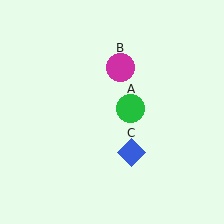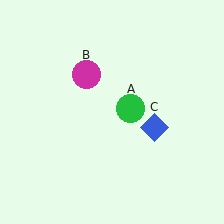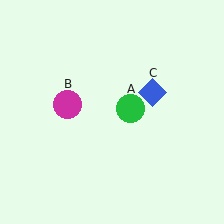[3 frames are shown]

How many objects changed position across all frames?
2 objects changed position: magenta circle (object B), blue diamond (object C).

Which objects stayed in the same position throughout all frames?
Green circle (object A) remained stationary.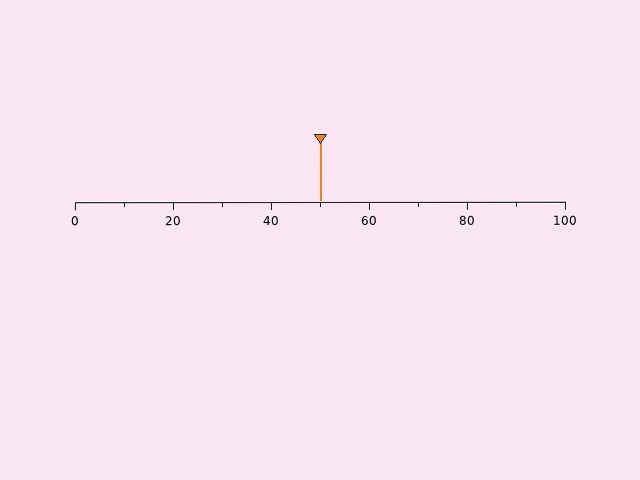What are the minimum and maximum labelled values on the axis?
The axis runs from 0 to 100.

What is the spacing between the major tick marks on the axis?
The major ticks are spaced 20 apart.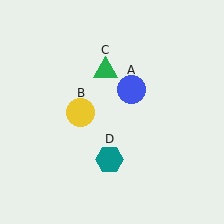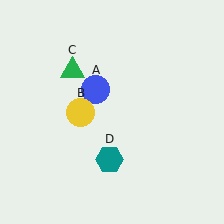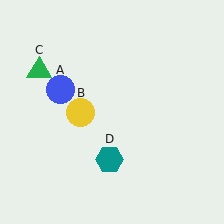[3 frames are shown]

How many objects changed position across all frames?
2 objects changed position: blue circle (object A), green triangle (object C).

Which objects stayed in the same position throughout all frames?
Yellow circle (object B) and teal hexagon (object D) remained stationary.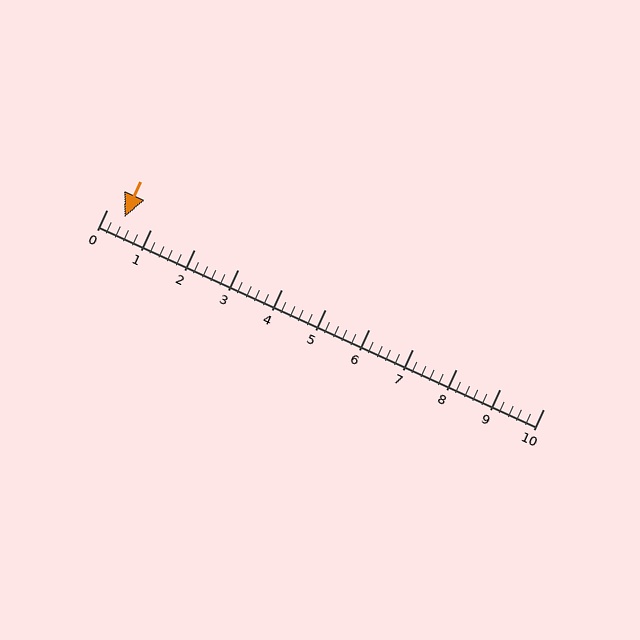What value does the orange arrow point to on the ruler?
The orange arrow points to approximately 0.4.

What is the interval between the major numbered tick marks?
The major tick marks are spaced 1 units apart.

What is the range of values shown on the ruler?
The ruler shows values from 0 to 10.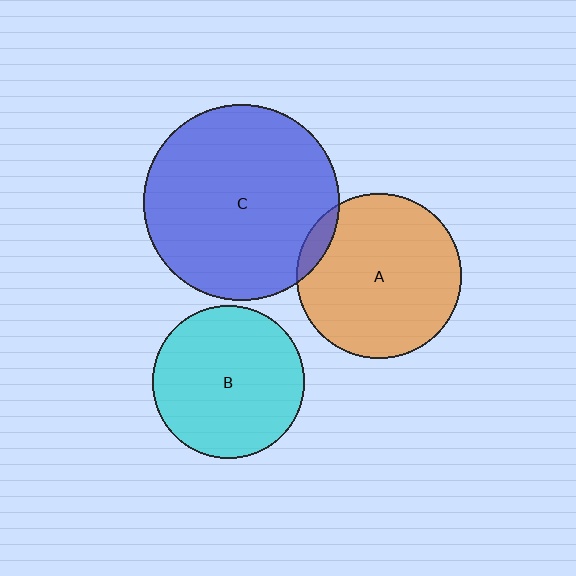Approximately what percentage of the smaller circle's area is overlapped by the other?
Approximately 5%.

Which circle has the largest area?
Circle C (blue).